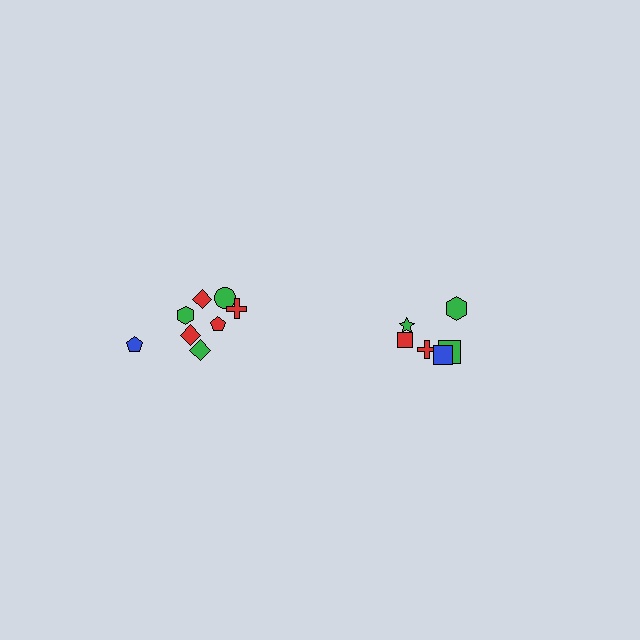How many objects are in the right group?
There are 6 objects.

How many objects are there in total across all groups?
There are 14 objects.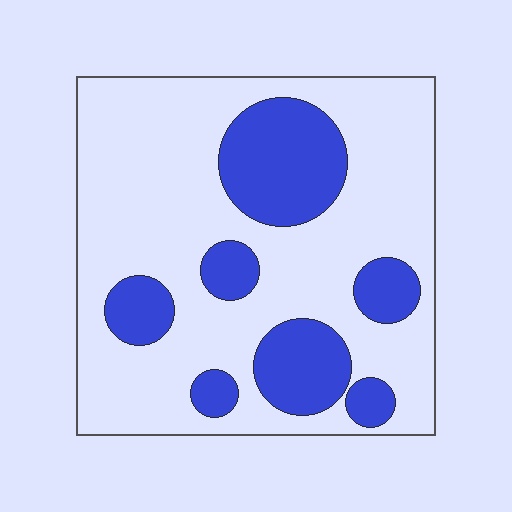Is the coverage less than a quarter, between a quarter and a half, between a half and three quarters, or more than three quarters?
Between a quarter and a half.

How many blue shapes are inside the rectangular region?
7.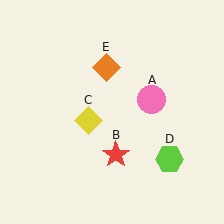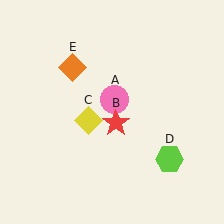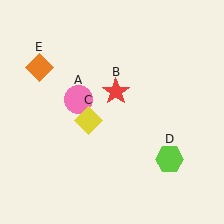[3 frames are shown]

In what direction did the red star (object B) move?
The red star (object B) moved up.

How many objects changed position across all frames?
3 objects changed position: pink circle (object A), red star (object B), orange diamond (object E).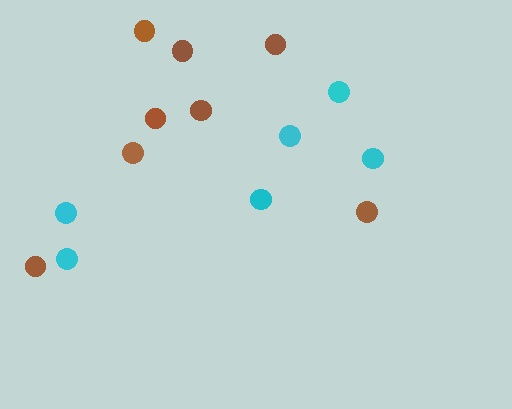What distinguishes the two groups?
There are 2 groups: one group of brown circles (8) and one group of cyan circles (6).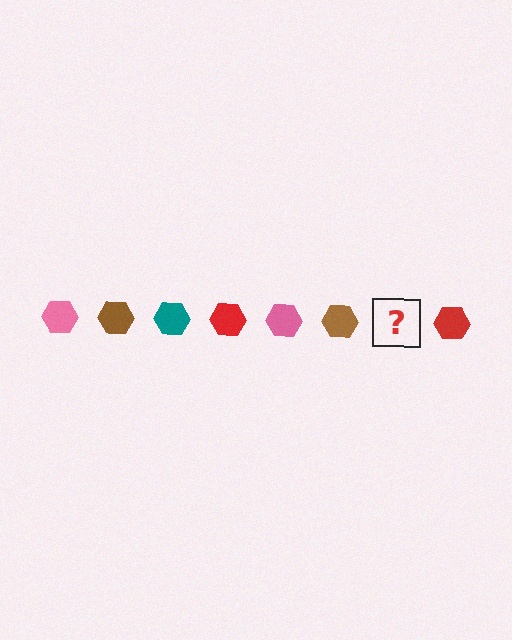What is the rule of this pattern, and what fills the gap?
The rule is that the pattern cycles through pink, brown, teal, red hexagons. The gap should be filled with a teal hexagon.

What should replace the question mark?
The question mark should be replaced with a teal hexagon.